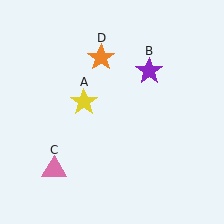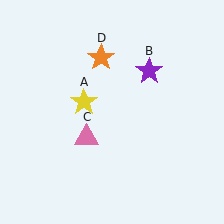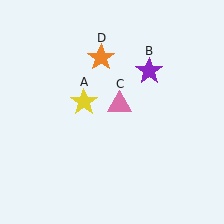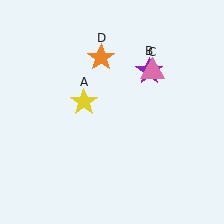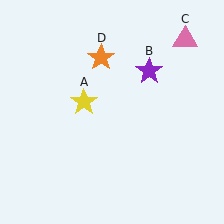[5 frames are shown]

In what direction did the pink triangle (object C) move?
The pink triangle (object C) moved up and to the right.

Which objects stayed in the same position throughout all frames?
Yellow star (object A) and purple star (object B) and orange star (object D) remained stationary.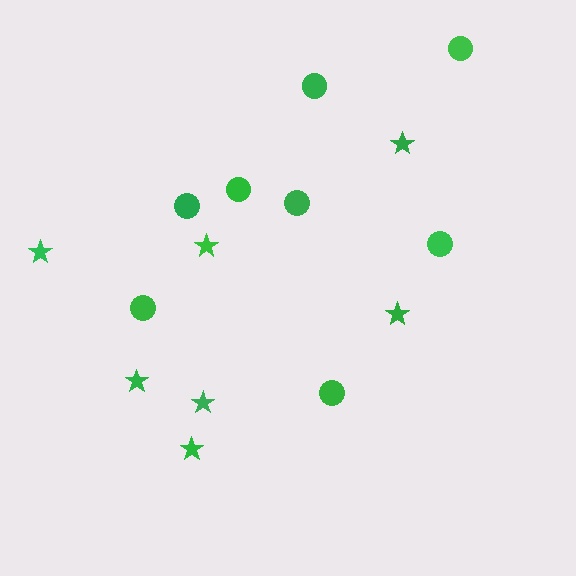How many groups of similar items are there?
There are 2 groups: one group of circles (8) and one group of stars (7).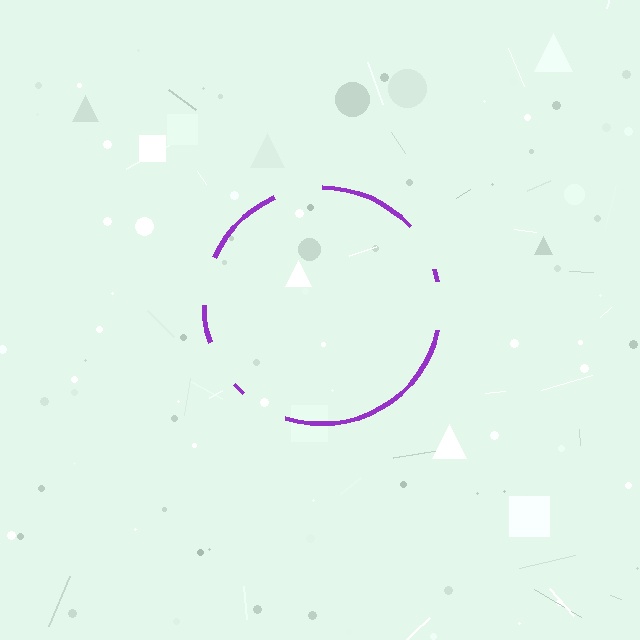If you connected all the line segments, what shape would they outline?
They would outline a circle.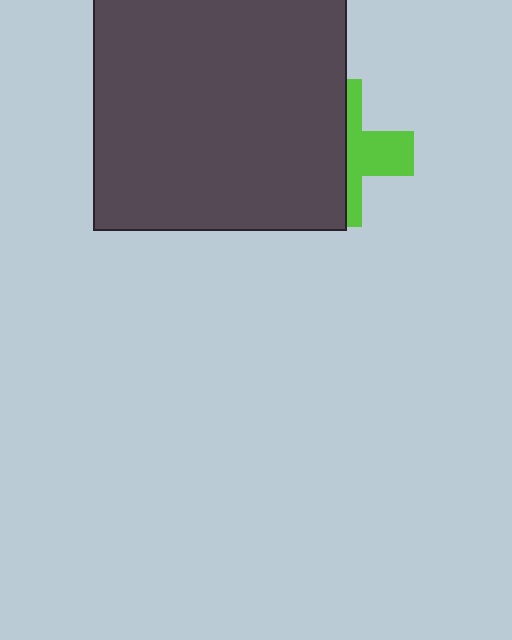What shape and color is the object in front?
The object in front is a dark gray rectangle.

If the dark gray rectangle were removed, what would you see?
You would see the complete lime cross.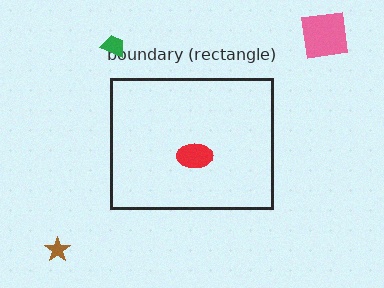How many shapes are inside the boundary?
1 inside, 3 outside.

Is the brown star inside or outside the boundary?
Outside.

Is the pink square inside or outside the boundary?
Outside.